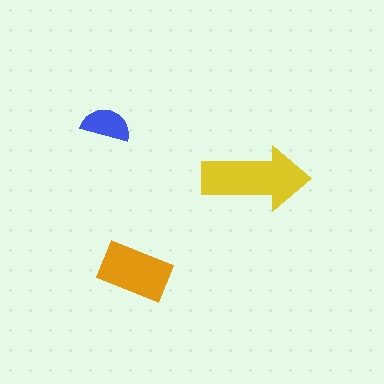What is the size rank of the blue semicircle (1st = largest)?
3rd.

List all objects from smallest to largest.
The blue semicircle, the orange rectangle, the yellow arrow.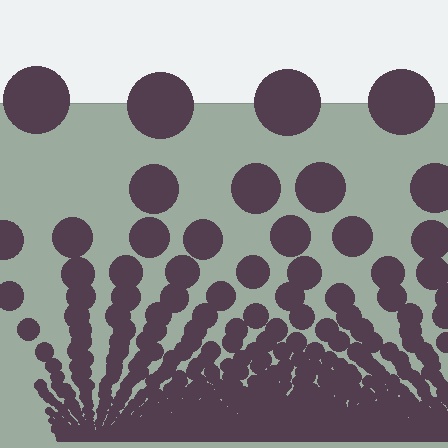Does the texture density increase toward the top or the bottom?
Density increases toward the bottom.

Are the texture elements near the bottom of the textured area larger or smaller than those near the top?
Smaller. The gradient is inverted — elements near the bottom are smaller and denser.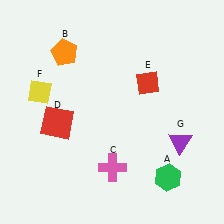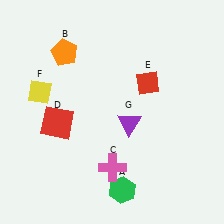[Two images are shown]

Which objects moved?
The objects that moved are: the green hexagon (A), the purple triangle (G).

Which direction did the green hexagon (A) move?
The green hexagon (A) moved left.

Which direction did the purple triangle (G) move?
The purple triangle (G) moved left.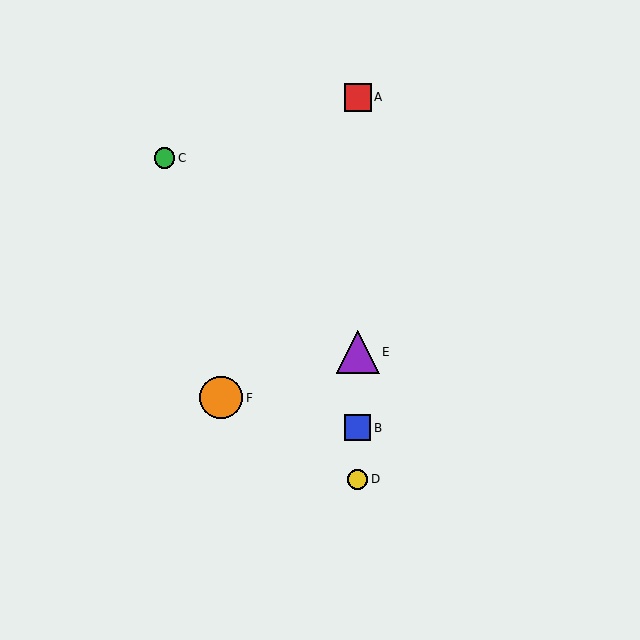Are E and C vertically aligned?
No, E is at x≈358 and C is at x≈165.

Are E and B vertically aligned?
Yes, both are at x≈358.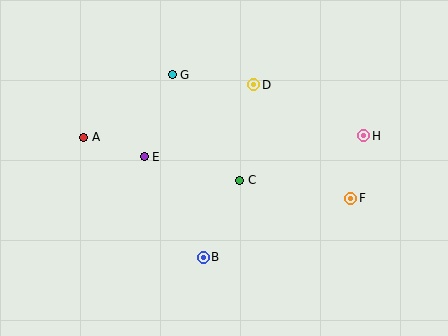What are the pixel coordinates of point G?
Point G is at (172, 75).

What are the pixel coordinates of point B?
Point B is at (203, 258).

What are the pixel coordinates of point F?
Point F is at (351, 198).